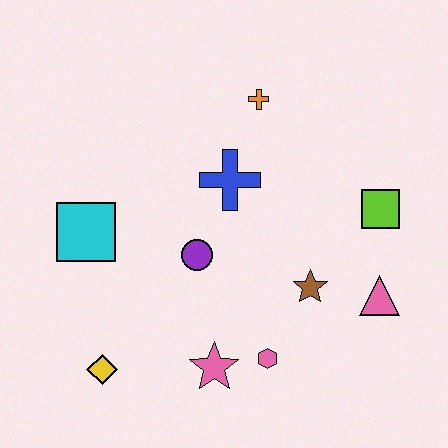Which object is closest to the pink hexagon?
The pink star is closest to the pink hexagon.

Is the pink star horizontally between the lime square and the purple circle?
Yes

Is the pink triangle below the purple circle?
Yes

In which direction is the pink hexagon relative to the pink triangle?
The pink hexagon is to the left of the pink triangle.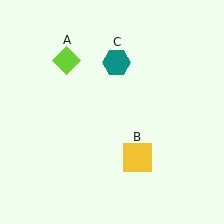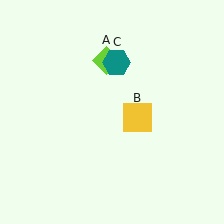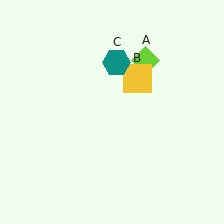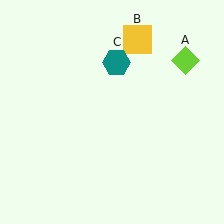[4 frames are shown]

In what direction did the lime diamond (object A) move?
The lime diamond (object A) moved right.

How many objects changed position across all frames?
2 objects changed position: lime diamond (object A), yellow square (object B).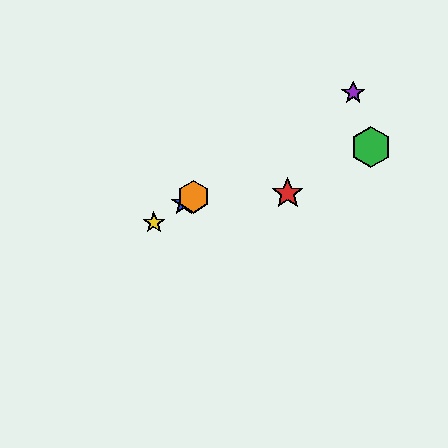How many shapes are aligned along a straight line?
4 shapes (the blue star, the yellow star, the purple star, the orange hexagon) are aligned along a straight line.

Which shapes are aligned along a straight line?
The blue star, the yellow star, the purple star, the orange hexagon are aligned along a straight line.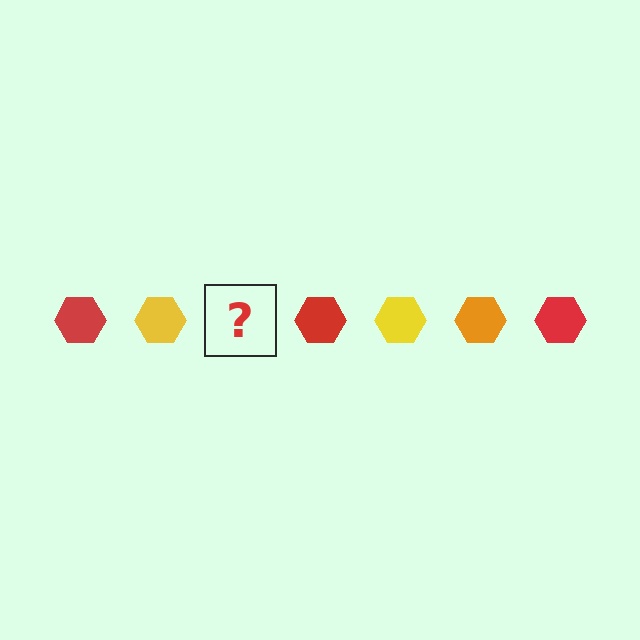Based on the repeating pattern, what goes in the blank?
The blank should be an orange hexagon.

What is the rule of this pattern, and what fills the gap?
The rule is that the pattern cycles through red, yellow, orange hexagons. The gap should be filled with an orange hexagon.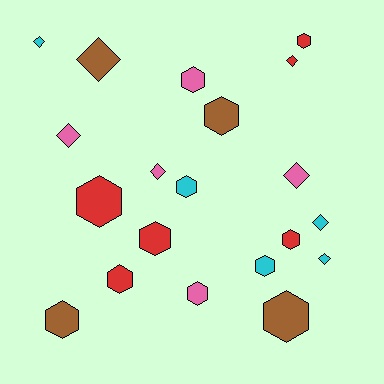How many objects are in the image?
There are 20 objects.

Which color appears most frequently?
Red, with 6 objects.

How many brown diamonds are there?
There is 1 brown diamond.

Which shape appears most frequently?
Hexagon, with 12 objects.